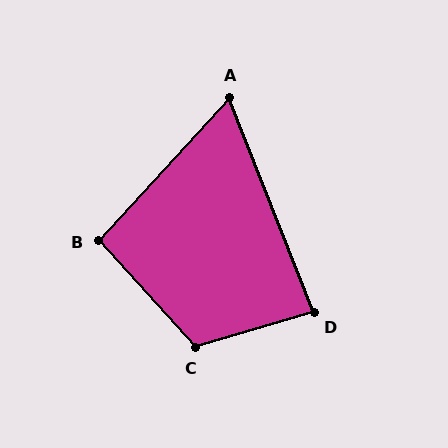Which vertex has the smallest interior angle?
A, at approximately 64 degrees.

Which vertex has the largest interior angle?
C, at approximately 116 degrees.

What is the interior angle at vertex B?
Approximately 95 degrees (obtuse).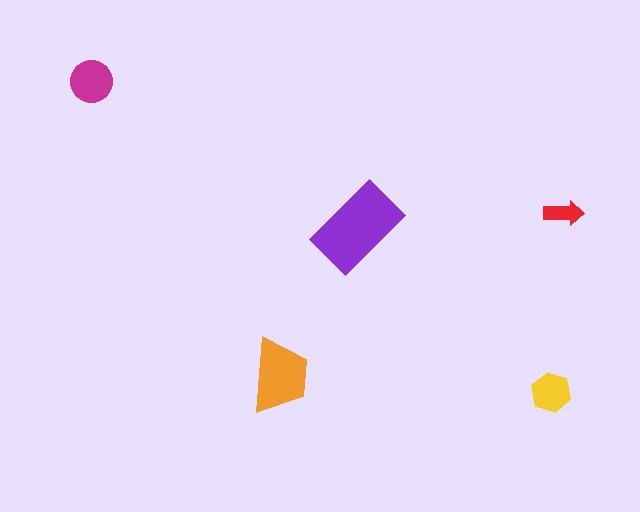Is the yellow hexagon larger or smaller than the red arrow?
Larger.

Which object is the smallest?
The red arrow.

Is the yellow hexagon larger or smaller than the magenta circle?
Smaller.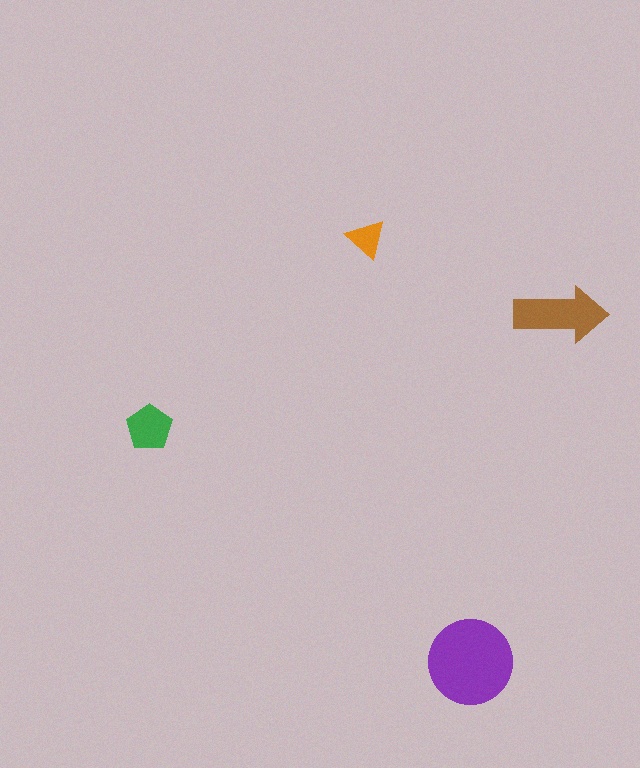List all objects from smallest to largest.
The orange triangle, the green pentagon, the brown arrow, the purple circle.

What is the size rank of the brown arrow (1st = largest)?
2nd.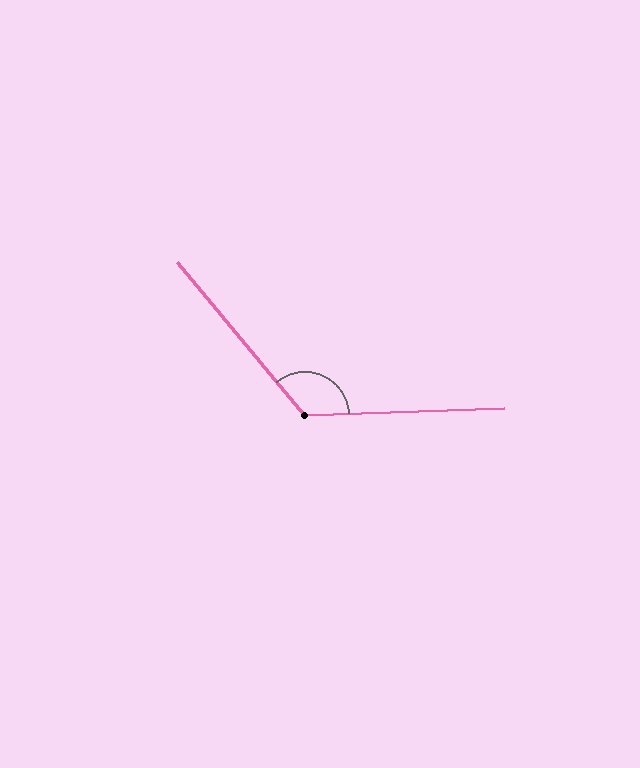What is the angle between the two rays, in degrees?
Approximately 128 degrees.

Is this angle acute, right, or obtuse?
It is obtuse.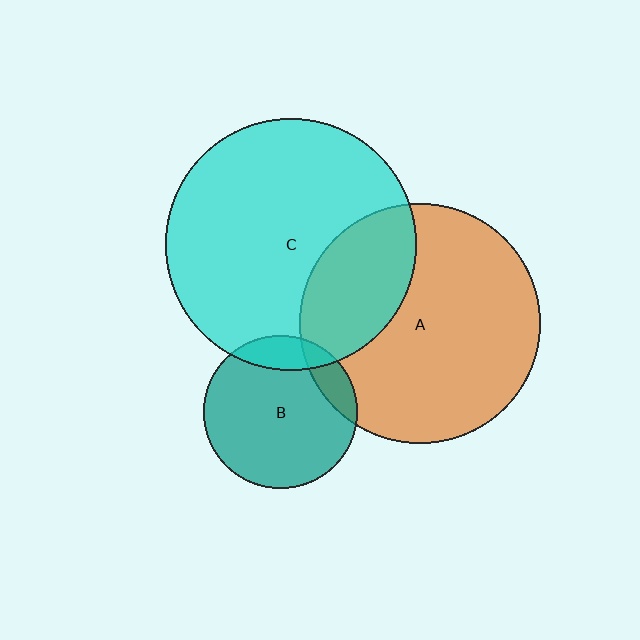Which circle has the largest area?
Circle C (cyan).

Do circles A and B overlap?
Yes.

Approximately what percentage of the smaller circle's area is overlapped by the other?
Approximately 10%.